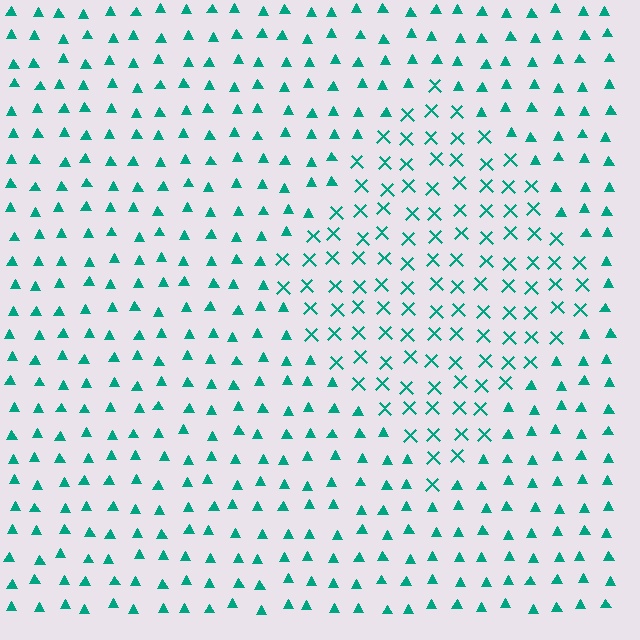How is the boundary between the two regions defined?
The boundary is defined by a change in element shape: X marks inside vs. triangles outside. All elements share the same color and spacing.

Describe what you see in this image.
The image is filled with small teal elements arranged in a uniform grid. A diamond-shaped region contains X marks, while the surrounding area contains triangles. The boundary is defined purely by the change in element shape.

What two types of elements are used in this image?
The image uses X marks inside the diamond region and triangles outside it.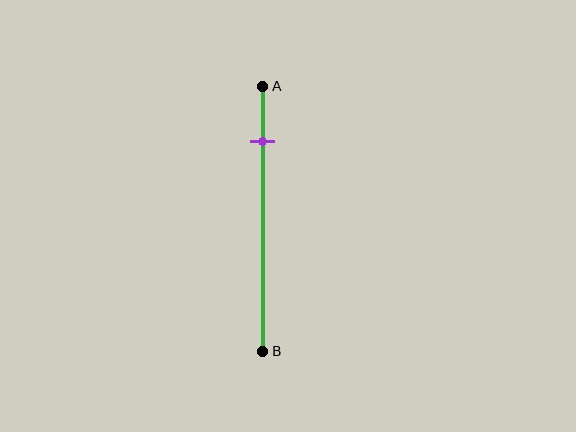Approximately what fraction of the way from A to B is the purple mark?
The purple mark is approximately 20% of the way from A to B.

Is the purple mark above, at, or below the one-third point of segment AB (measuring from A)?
The purple mark is above the one-third point of segment AB.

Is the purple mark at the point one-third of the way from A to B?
No, the mark is at about 20% from A, not at the 33% one-third point.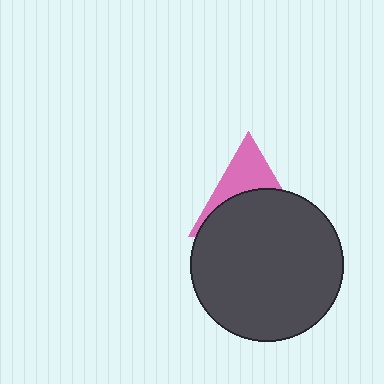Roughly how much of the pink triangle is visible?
A small part of it is visible (roughly 39%).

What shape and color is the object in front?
The object in front is a dark gray circle.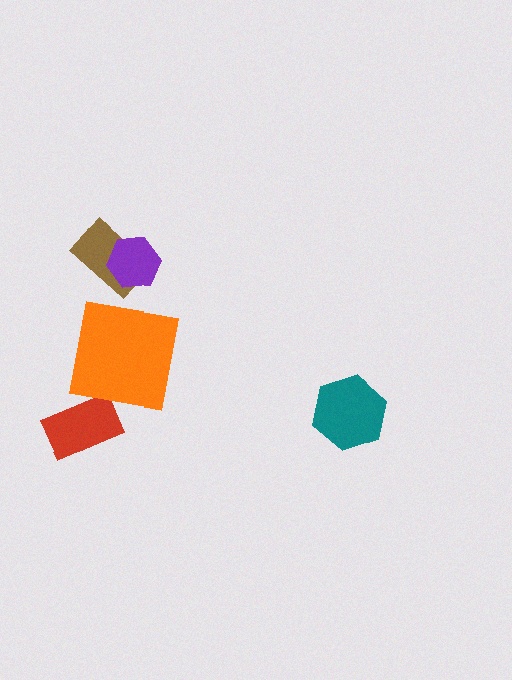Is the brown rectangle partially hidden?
Yes, it is partially covered by another shape.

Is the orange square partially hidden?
No, no other shape covers it.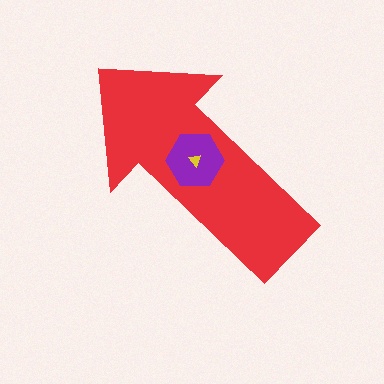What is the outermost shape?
The red arrow.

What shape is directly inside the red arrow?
The purple hexagon.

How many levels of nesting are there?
3.